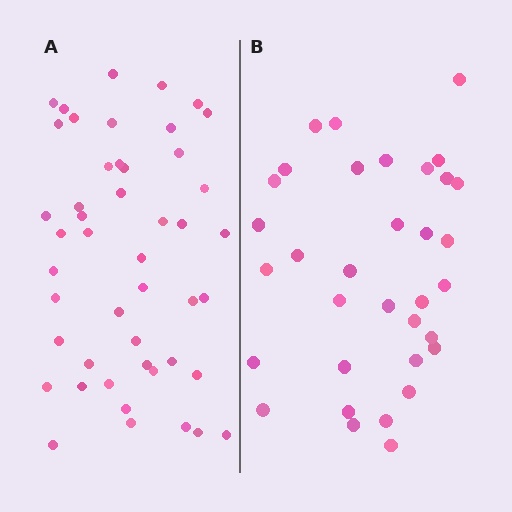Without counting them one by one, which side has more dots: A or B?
Region A (the left region) has more dots.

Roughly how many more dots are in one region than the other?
Region A has approximately 15 more dots than region B.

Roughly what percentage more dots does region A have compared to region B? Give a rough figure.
About 40% more.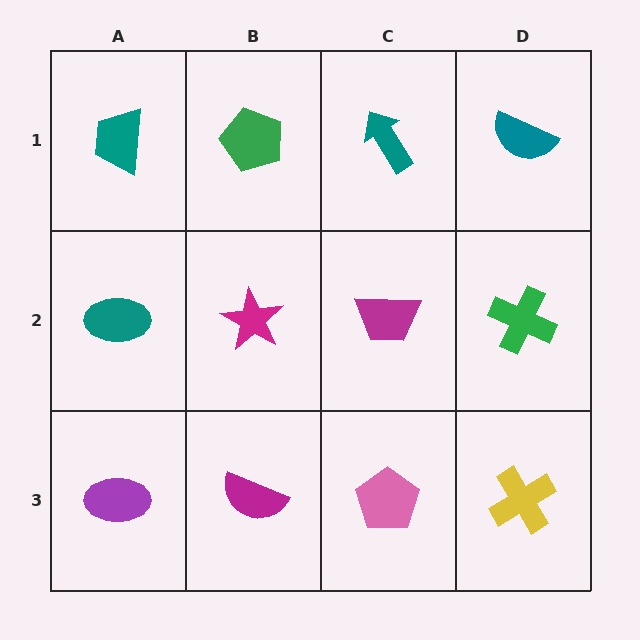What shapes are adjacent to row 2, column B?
A green pentagon (row 1, column B), a magenta semicircle (row 3, column B), a teal ellipse (row 2, column A), a magenta trapezoid (row 2, column C).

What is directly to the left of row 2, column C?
A magenta star.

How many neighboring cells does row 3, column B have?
3.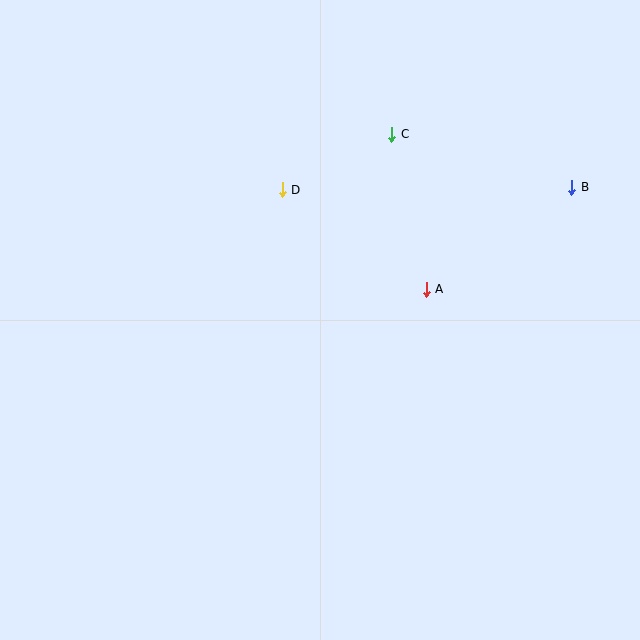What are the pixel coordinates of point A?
Point A is at (426, 289).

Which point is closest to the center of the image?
Point A at (426, 289) is closest to the center.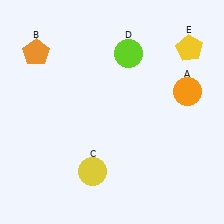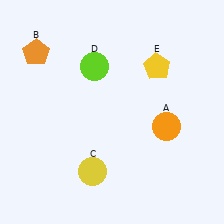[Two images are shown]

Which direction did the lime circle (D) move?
The lime circle (D) moved left.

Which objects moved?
The objects that moved are: the orange circle (A), the lime circle (D), the yellow pentagon (E).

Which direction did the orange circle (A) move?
The orange circle (A) moved down.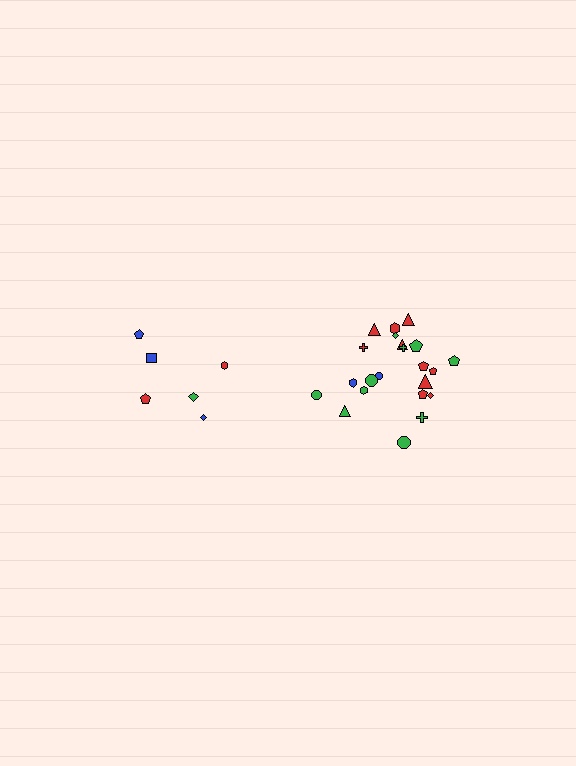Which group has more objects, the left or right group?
The right group.